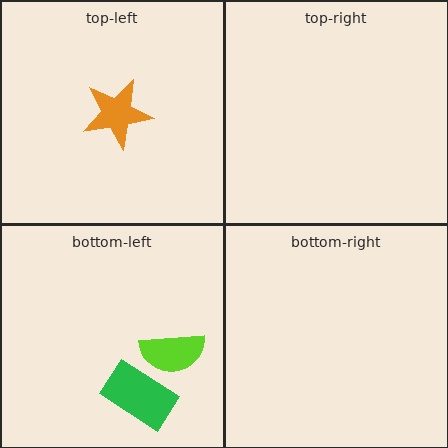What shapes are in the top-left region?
The orange star.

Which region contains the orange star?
The top-left region.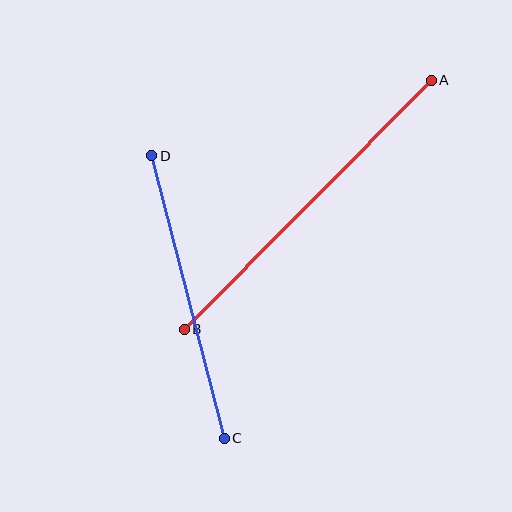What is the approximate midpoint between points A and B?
The midpoint is at approximately (308, 205) pixels.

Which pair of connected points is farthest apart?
Points A and B are farthest apart.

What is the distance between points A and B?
The distance is approximately 351 pixels.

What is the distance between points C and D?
The distance is approximately 291 pixels.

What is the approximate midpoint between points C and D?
The midpoint is at approximately (188, 297) pixels.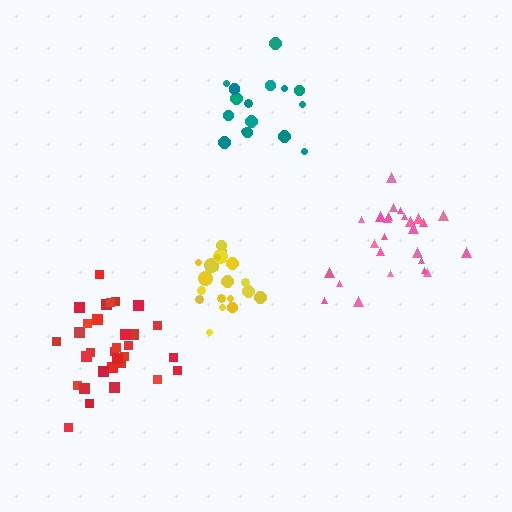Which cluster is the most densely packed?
Yellow.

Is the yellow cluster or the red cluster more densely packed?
Yellow.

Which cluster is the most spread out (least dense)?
Red.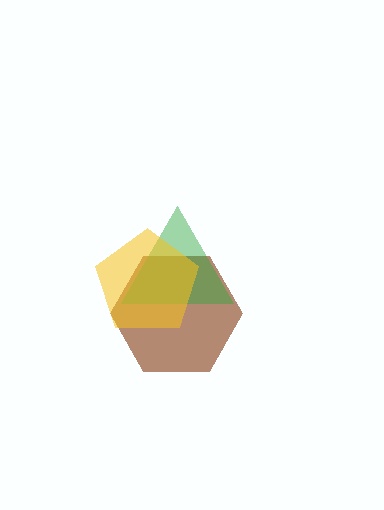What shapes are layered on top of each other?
The layered shapes are: a brown hexagon, a green triangle, a yellow pentagon.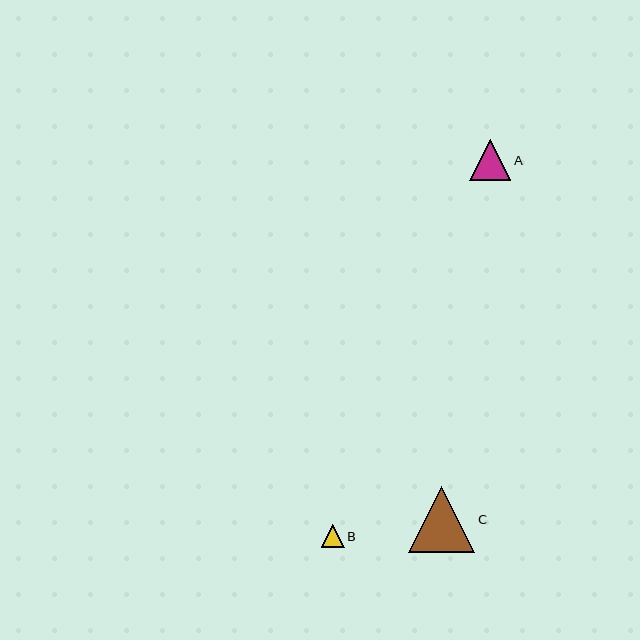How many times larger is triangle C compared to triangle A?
Triangle C is approximately 1.6 times the size of triangle A.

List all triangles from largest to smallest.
From largest to smallest: C, A, B.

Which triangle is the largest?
Triangle C is the largest with a size of approximately 66 pixels.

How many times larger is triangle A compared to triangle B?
Triangle A is approximately 1.8 times the size of triangle B.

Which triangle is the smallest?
Triangle B is the smallest with a size of approximately 22 pixels.